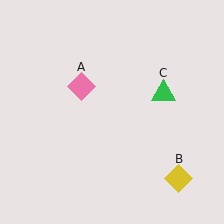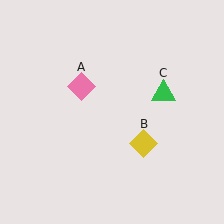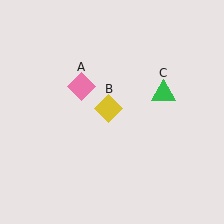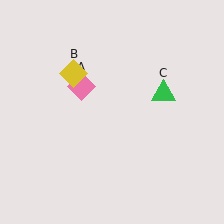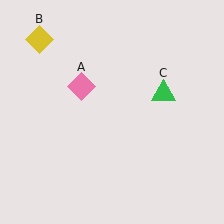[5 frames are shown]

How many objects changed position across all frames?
1 object changed position: yellow diamond (object B).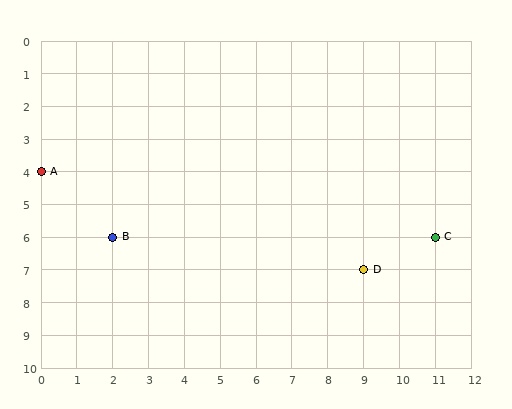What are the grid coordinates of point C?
Point C is at grid coordinates (11, 6).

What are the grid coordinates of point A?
Point A is at grid coordinates (0, 4).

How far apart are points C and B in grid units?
Points C and B are 9 columns apart.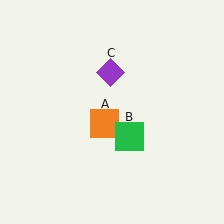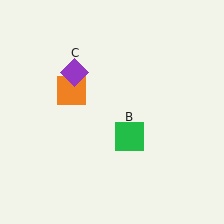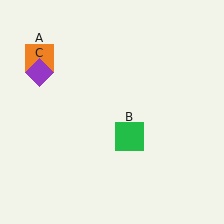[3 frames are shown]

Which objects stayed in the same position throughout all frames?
Green square (object B) remained stationary.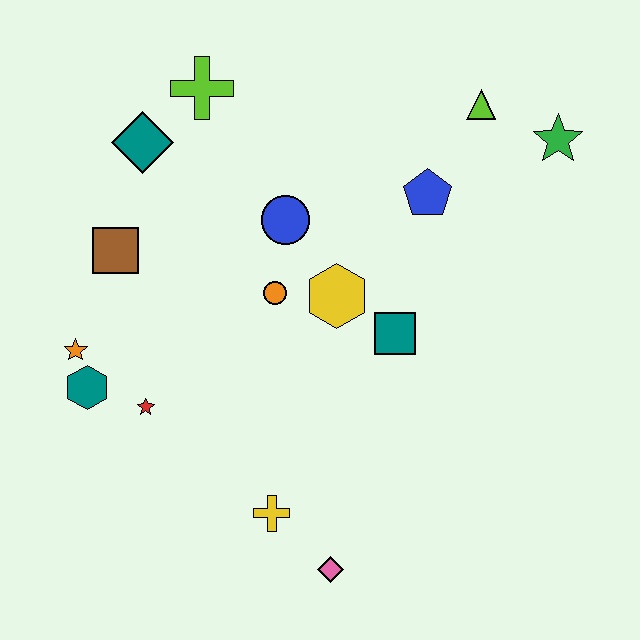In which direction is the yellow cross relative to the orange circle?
The yellow cross is below the orange circle.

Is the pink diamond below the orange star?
Yes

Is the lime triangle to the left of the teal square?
No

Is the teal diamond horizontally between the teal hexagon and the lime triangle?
Yes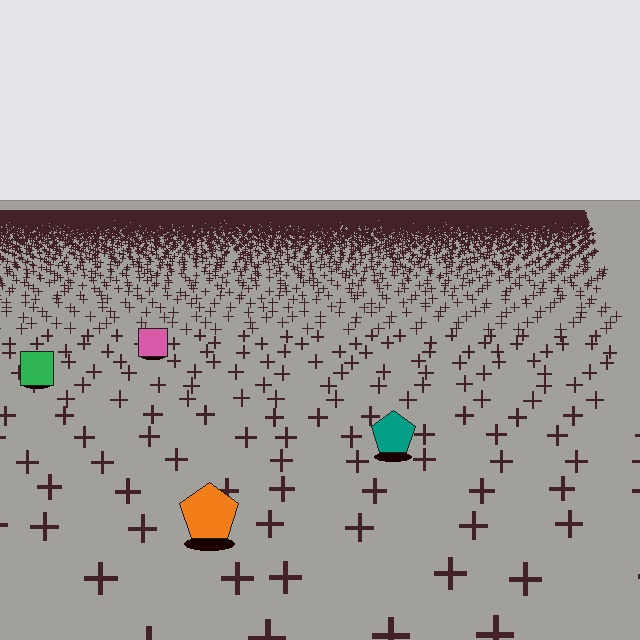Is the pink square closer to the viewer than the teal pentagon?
No. The teal pentagon is closer — you can tell from the texture gradient: the ground texture is coarser near it.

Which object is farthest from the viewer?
The pink square is farthest from the viewer. It appears smaller and the ground texture around it is denser.